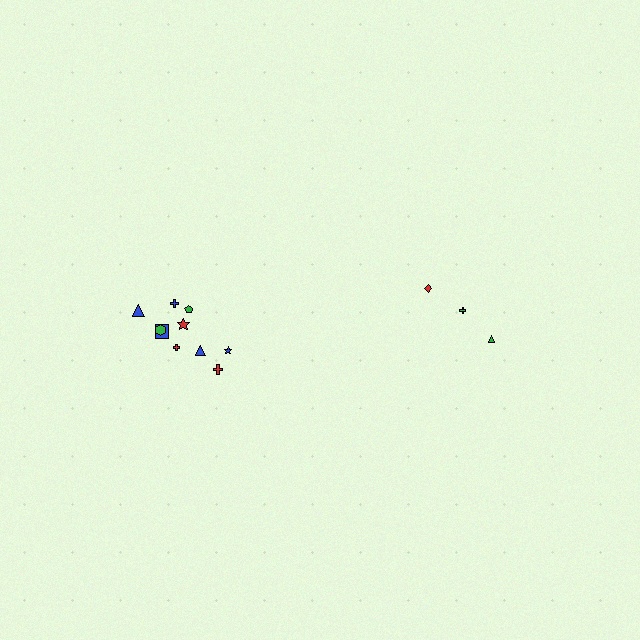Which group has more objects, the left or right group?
The left group.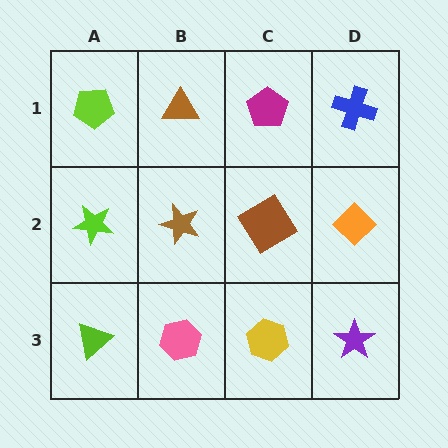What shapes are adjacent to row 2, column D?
A blue cross (row 1, column D), a purple star (row 3, column D), a brown diamond (row 2, column C).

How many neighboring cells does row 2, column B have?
4.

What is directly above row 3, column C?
A brown diamond.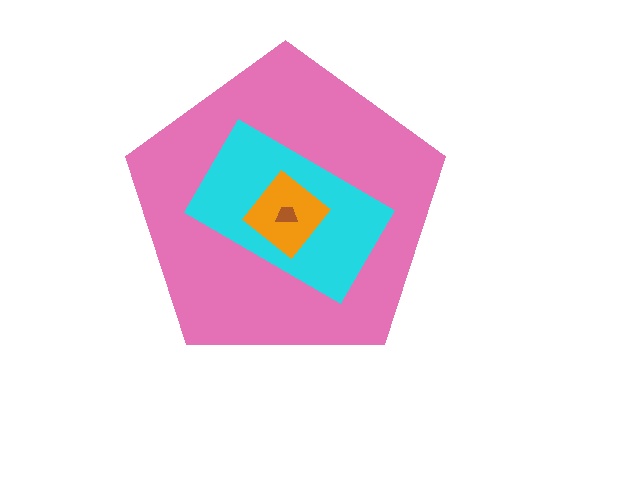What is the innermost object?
The brown trapezoid.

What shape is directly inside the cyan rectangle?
The orange diamond.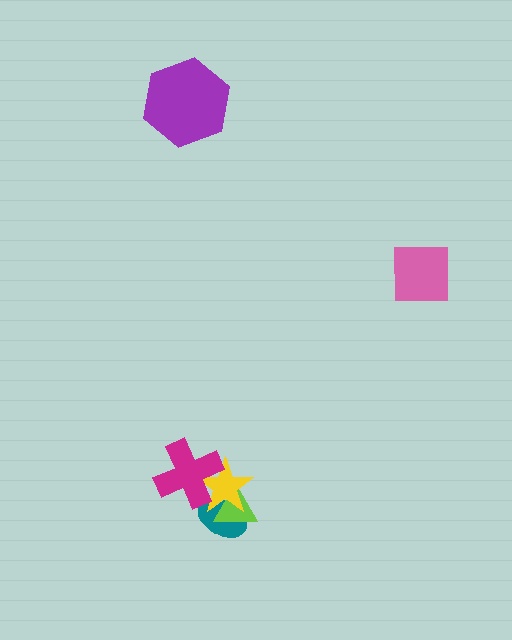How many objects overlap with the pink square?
0 objects overlap with the pink square.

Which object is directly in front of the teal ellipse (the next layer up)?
The lime triangle is directly in front of the teal ellipse.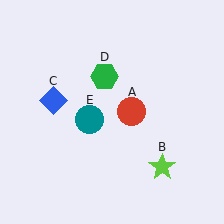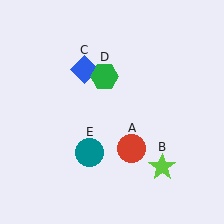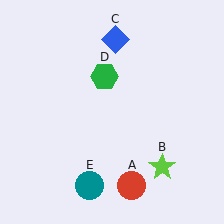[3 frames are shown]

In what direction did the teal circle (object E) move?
The teal circle (object E) moved down.